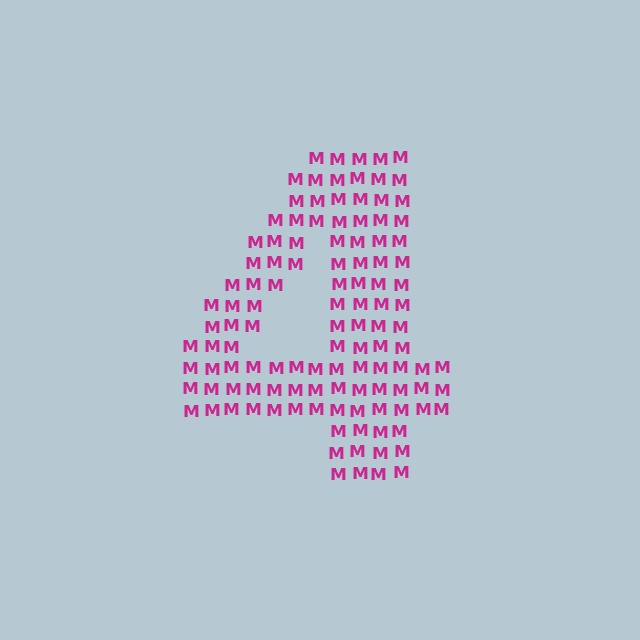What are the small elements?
The small elements are letter M's.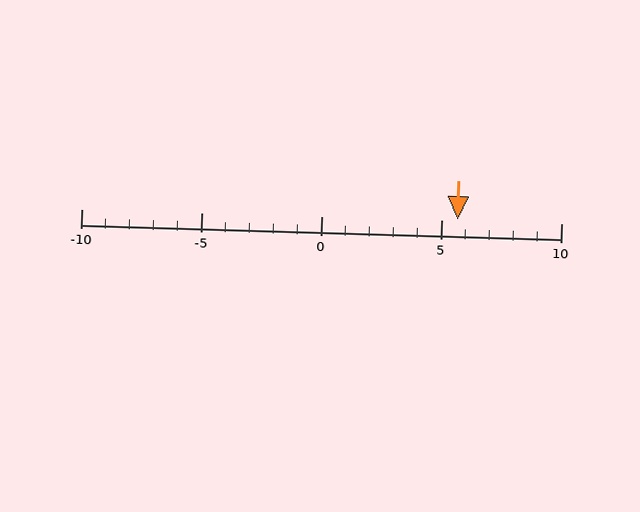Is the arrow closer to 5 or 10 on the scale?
The arrow is closer to 5.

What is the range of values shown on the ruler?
The ruler shows values from -10 to 10.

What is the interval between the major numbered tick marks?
The major tick marks are spaced 5 units apart.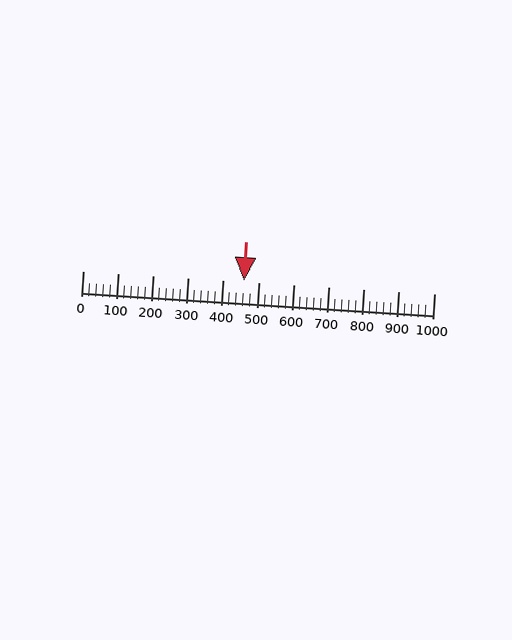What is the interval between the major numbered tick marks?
The major tick marks are spaced 100 units apart.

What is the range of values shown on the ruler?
The ruler shows values from 0 to 1000.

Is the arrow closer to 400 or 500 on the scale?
The arrow is closer to 500.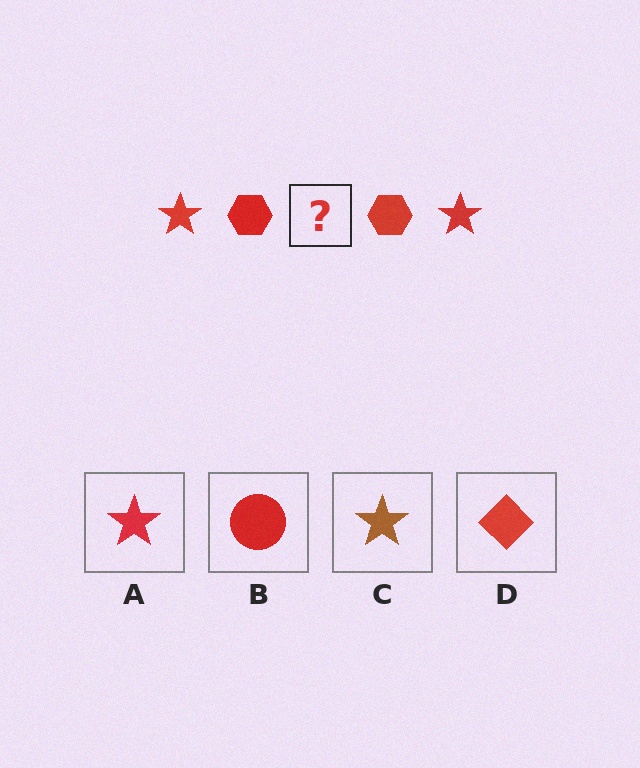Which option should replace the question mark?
Option A.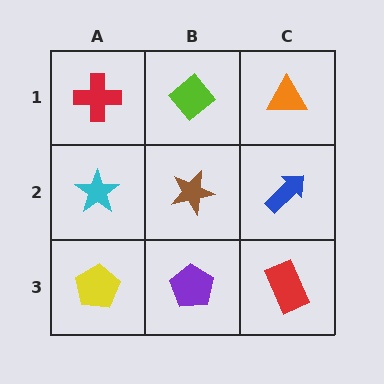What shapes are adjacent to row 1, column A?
A cyan star (row 2, column A), a lime diamond (row 1, column B).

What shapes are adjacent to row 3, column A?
A cyan star (row 2, column A), a purple pentagon (row 3, column B).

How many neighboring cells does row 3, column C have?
2.